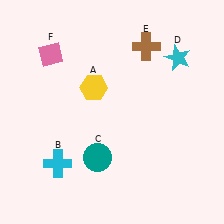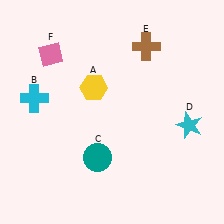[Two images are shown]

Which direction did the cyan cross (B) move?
The cyan cross (B) moved up.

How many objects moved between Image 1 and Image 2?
2 objects moved between the two images.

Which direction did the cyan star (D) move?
The cyan star (D) moved down.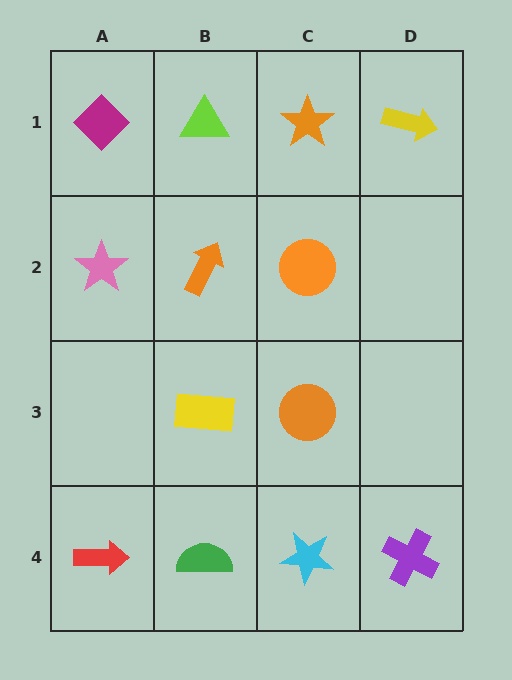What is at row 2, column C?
An orange circle.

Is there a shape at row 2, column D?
No, that cell is empty.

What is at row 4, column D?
A purple cross.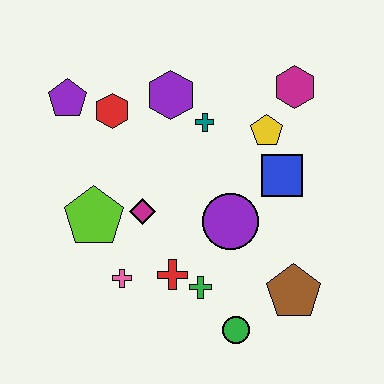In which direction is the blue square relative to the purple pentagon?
The blue square is to the right of the purple pentagon.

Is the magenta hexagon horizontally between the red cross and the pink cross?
No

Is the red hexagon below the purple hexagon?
Yes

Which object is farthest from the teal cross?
The green circle is farthest from the teal cross.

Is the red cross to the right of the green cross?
No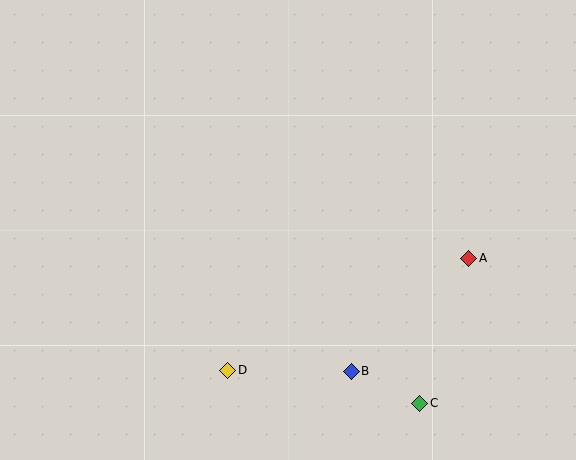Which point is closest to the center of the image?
Point D at (228, 370) is closest to the center.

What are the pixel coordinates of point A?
Point A is at (469, 258).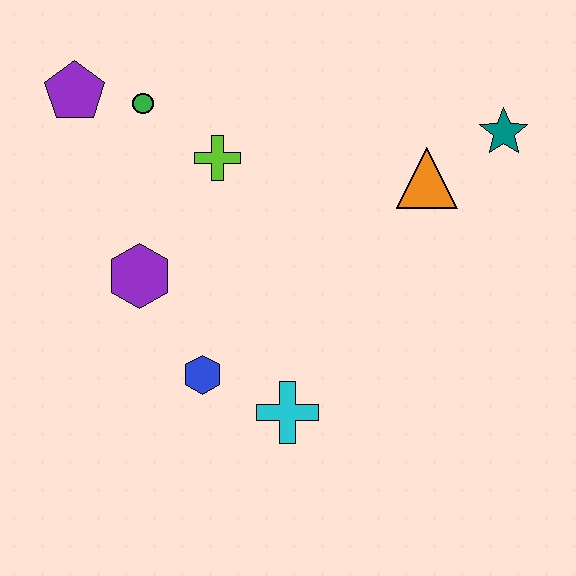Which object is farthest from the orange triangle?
The purple pentagon is farthest from the orange triangle.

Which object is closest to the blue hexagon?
The cyan cross is closest to the blue hexagon.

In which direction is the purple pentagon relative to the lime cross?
The purple pentagon is to the left of the lime cross.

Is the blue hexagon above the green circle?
No